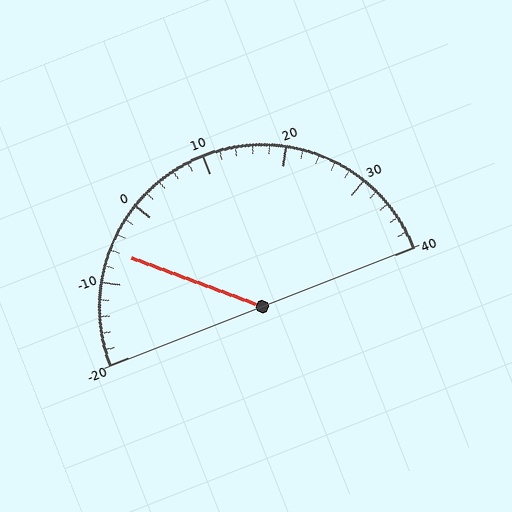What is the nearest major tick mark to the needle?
The nearest major tick mark is -10.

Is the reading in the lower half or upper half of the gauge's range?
The reading is in the lower half of the range (-20 to 40).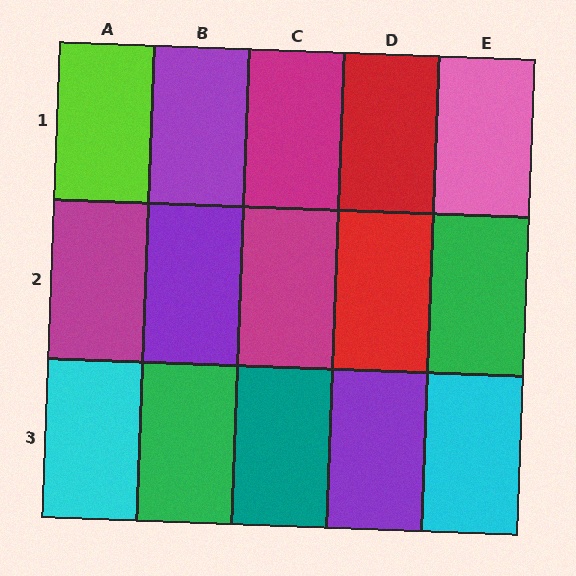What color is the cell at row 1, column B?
Purple.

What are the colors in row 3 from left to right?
Cyan, green, teal, purple, cyan.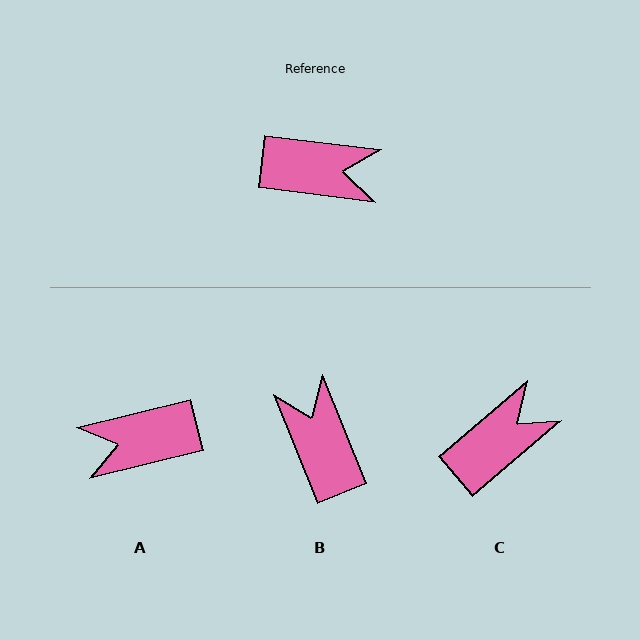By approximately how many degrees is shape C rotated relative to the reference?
Approximately 47 degrees counter-clockwise.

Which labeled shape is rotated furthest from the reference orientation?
A, about 159 degrees away.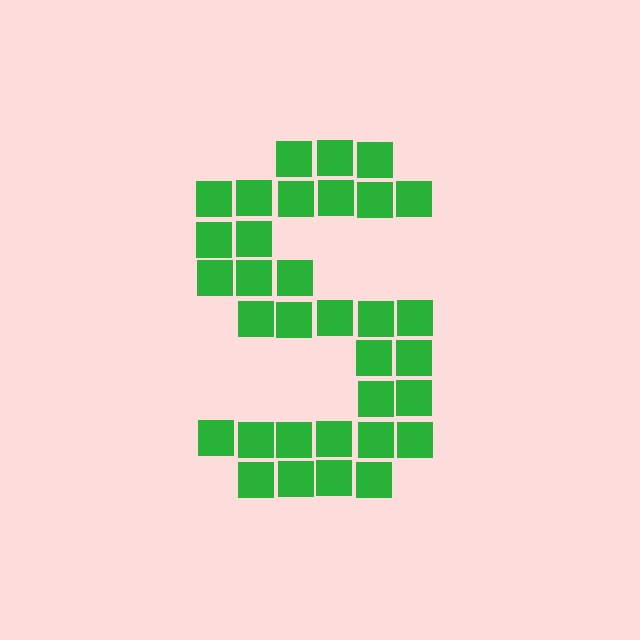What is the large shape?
The large shape is the letter S.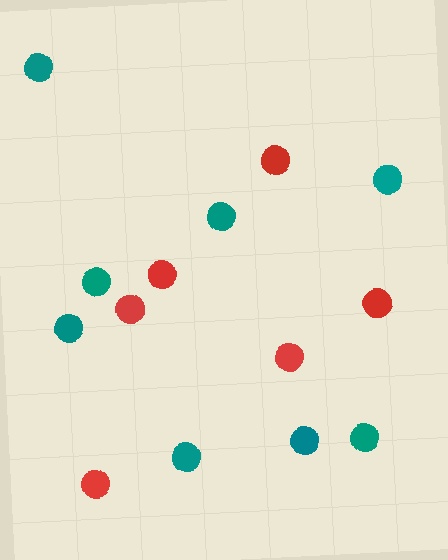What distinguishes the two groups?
There are 2 groups: one group of teal circles (8) and one group of red circles (6).